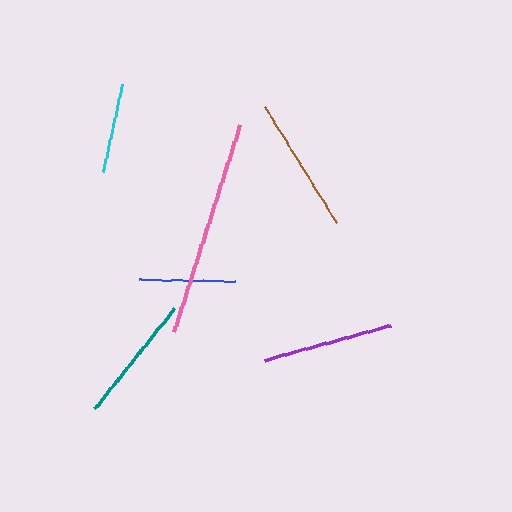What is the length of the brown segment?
The brown segment is approximately 135 pixels long.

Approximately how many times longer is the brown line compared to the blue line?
The brown line is approximately 1.4 times the length of the blue line.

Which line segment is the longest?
The pink line is the longest at approximately 217 pixels.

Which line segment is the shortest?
The cyan line is the shortest at approximately 89 pixels.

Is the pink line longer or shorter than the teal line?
The pink line is longer than the teal line.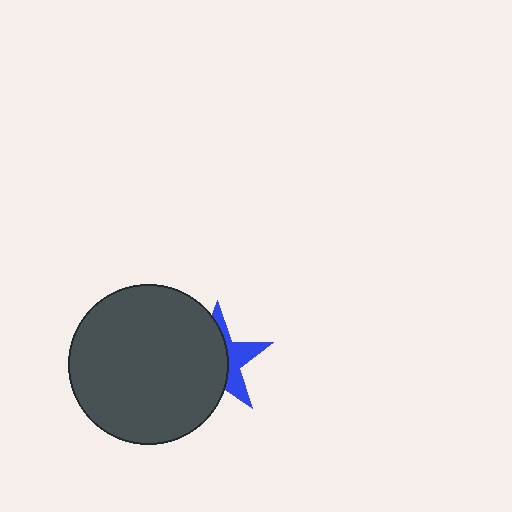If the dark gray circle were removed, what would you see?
You would see the complete blue star.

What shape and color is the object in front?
The object in front is a dark gray circle.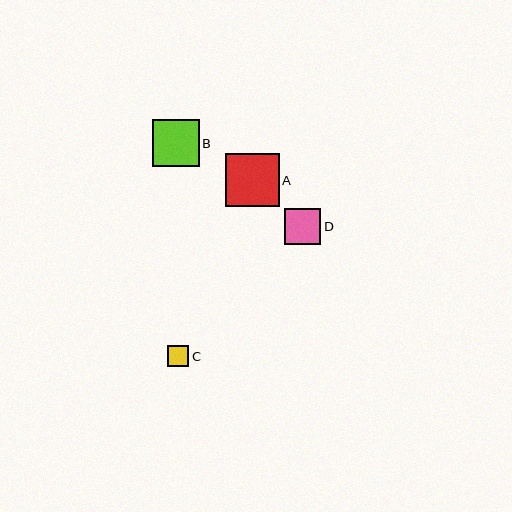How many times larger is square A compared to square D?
Square A is approximately 1.5 times the size of square D.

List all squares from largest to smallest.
From largest to smallest: A, B, D, C.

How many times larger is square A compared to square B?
Square A is approximately 1.1 times the size of square B.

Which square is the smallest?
Square C is the smallest with a size of approximately 21 pixels.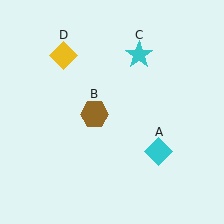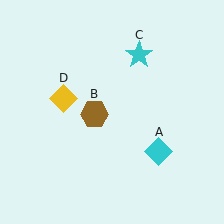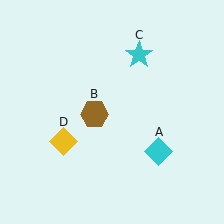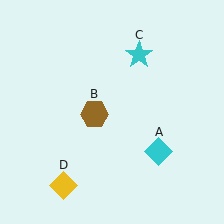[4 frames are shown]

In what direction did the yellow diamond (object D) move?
The yellow diamond (object D) moved down.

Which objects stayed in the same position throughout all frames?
Cyan diamond (object A) and brown hexagon (object B) and cyan star (object C) remained stationary.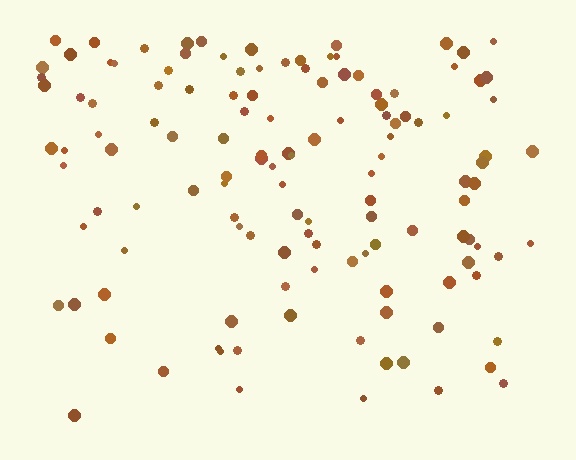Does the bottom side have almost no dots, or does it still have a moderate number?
Still a moderate number, just noticeably fewer than the top.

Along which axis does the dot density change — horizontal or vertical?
Vertical.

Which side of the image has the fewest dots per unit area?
The bottom.